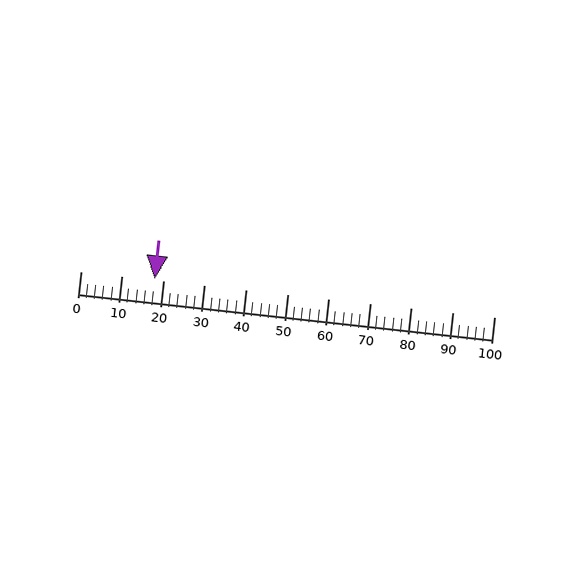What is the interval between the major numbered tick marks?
The major tick marks are spaced 10 units apart.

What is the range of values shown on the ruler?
The ruler shows values from 0 to 100.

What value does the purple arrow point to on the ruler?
The purple arrow points to approximately 18.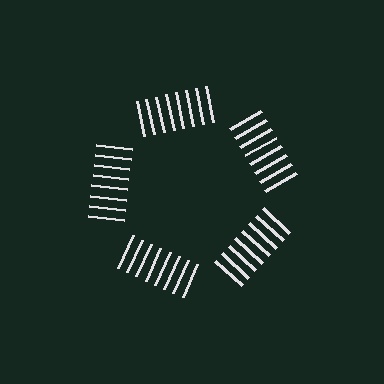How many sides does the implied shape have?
5 sides — the line-ends trace a pentagon.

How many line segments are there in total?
40 — 8 along each of the 5 edges.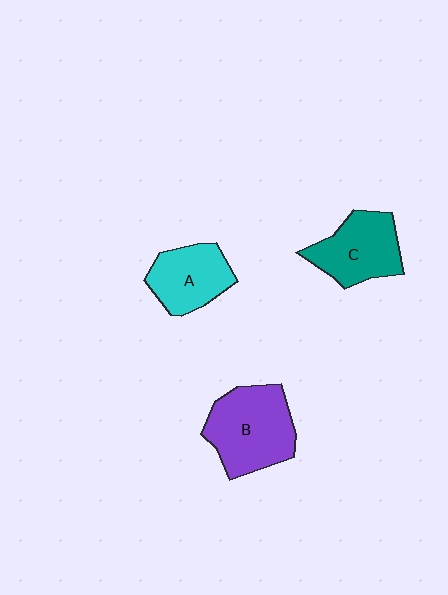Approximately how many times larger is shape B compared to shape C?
Approximately 1.3 times.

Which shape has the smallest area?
Shape A (cyan).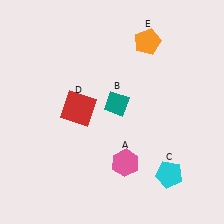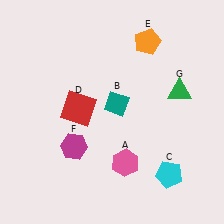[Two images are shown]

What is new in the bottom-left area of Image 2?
A magenta hexagon (F) was added in the bottom-left area of Image 2.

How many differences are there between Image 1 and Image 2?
There are 2 differences between the two images.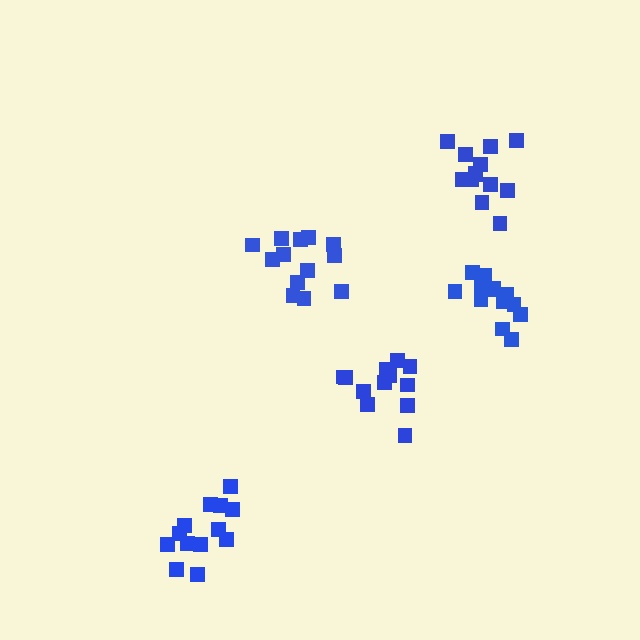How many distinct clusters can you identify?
There are 5 distinct clusters.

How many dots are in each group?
Group 1: 12 dots, Group 2: 13 dots, Group 3: 13 dots, Group 4: 13 dots, Group 5: 14 dots (65 total).